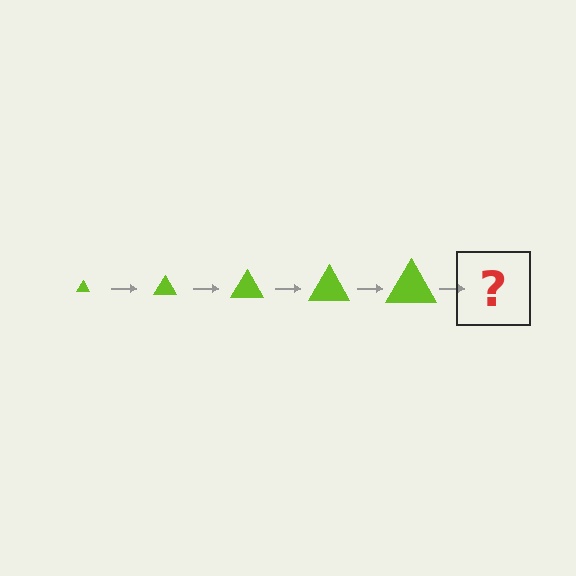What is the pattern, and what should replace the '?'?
The pattern is that the triangle gets progressively larger each step. The '?' should be a lime triangle, larger than the previous one.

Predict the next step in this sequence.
The next step is a lime triangle, larger than the previous one.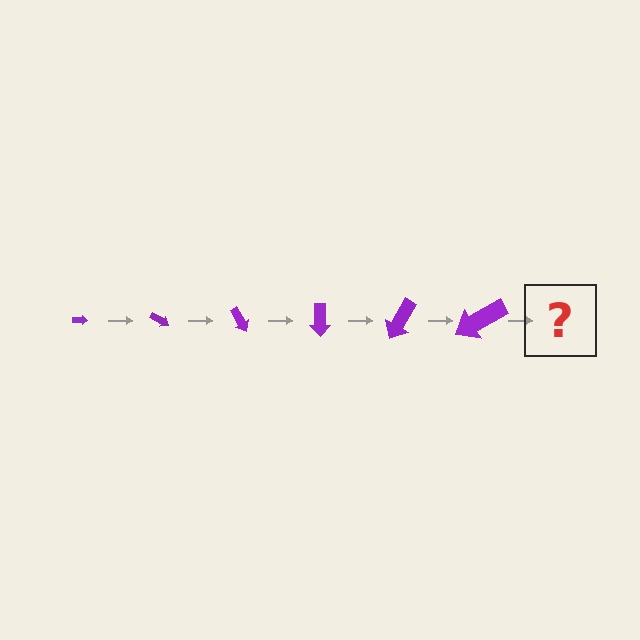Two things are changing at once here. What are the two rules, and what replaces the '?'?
The two rules are that the arrow grows larger each step and it rotates 30 degrees each step. The '?' should be an arrow, larger than the previous one and rotated 180 degrees from the start.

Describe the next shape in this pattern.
It should be an arrow, larger than the previous one and rotated 180 degrees from the start.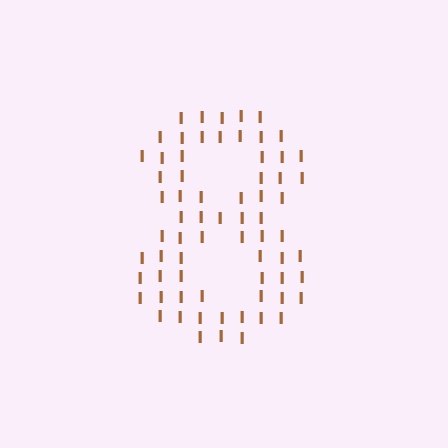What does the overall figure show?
The overall figure shows the digit 8.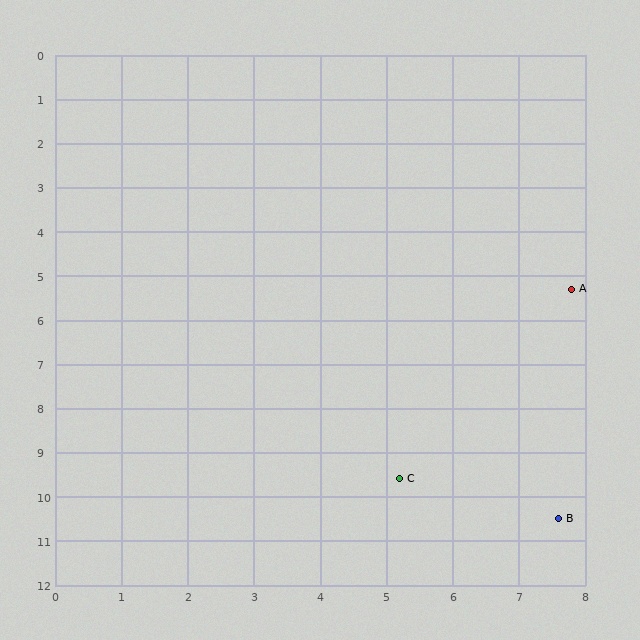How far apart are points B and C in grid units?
Points B and C are about 2.6 grid units apart.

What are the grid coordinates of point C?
Point C is at approximately (5.2, 9.6).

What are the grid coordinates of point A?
Point A is at approximately (7.8, 5.3).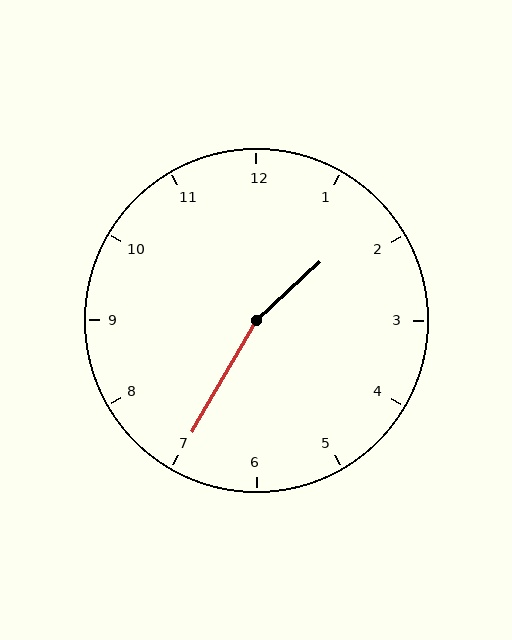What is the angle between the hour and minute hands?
Approximately 162 degrees.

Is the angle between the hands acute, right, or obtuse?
It is obtuse.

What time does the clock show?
1:35.